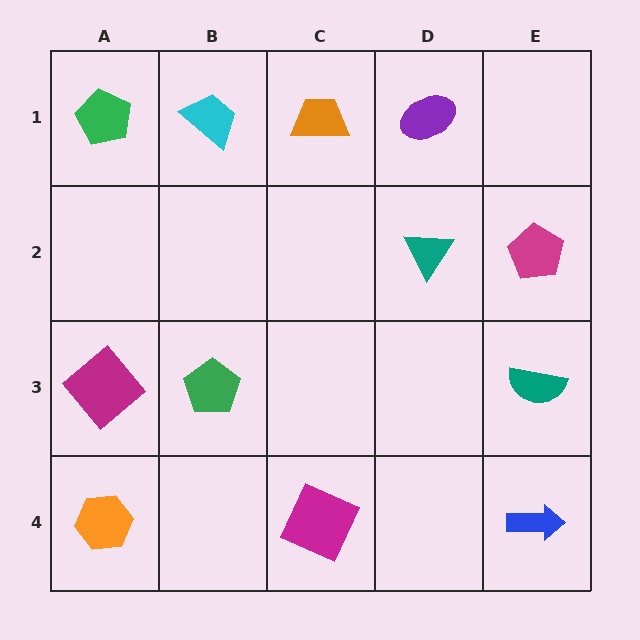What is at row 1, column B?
A cyan trapezoid.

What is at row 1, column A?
A green pentagon.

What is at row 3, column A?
A magenta diamond.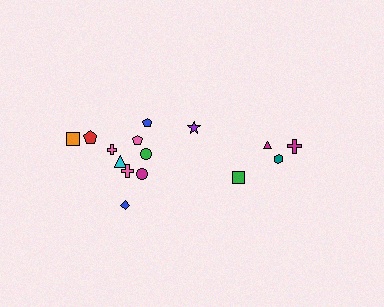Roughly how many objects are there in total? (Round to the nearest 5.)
Roughly 15 objects in total.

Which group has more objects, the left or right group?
The left group.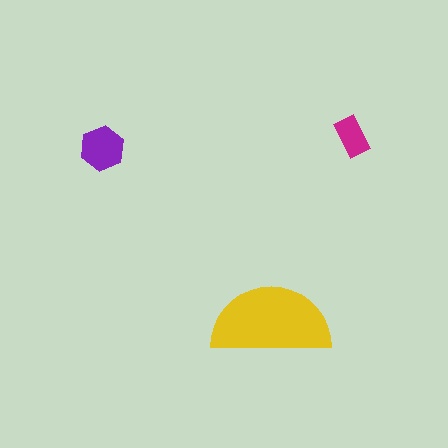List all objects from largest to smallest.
The yellow semicircle, the purple hexagon, the magenta rectangle.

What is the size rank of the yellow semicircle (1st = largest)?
1st.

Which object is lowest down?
The yellow semicircle is bottommost.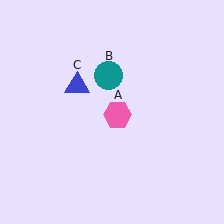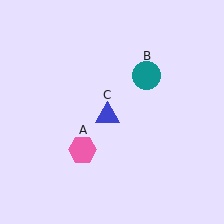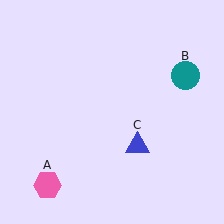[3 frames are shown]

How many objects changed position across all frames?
3 objects changed position: pink hexagon (object A), teal circle (object B), blue triangle (object C).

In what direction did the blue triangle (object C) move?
The blue triangle (object C) moved down and to the right.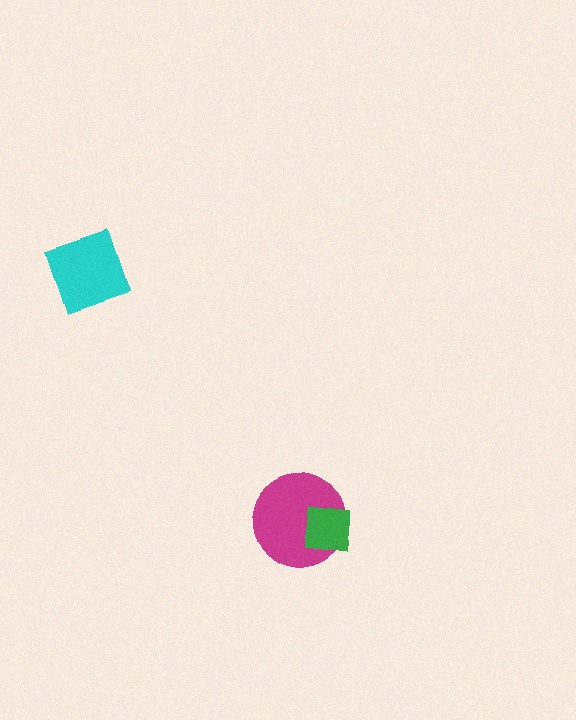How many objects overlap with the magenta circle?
1 object overlaps with the magenta circle.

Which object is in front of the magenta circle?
The green square is in front of the magenta circle.